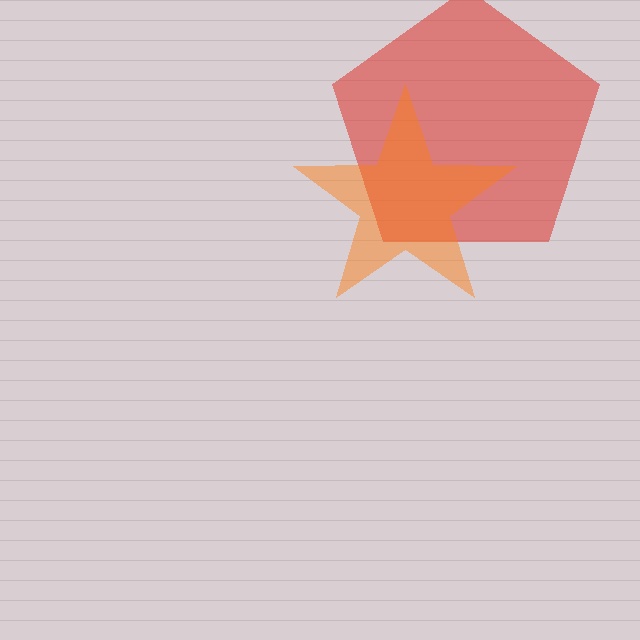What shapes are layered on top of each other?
The layered shapes are: a red pentagon, an orange star.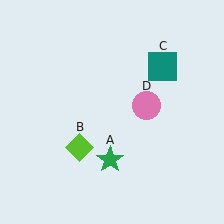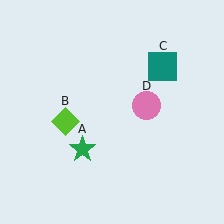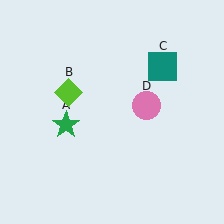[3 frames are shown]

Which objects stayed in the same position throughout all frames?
Teal square (object C) and pink circle (object D) remained stationary.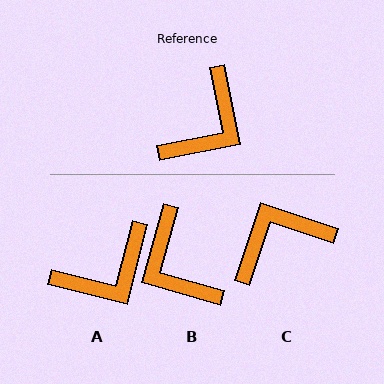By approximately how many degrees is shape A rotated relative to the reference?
Approximately 25 degrees clockwise.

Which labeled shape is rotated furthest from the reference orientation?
C, about 151 degrees away.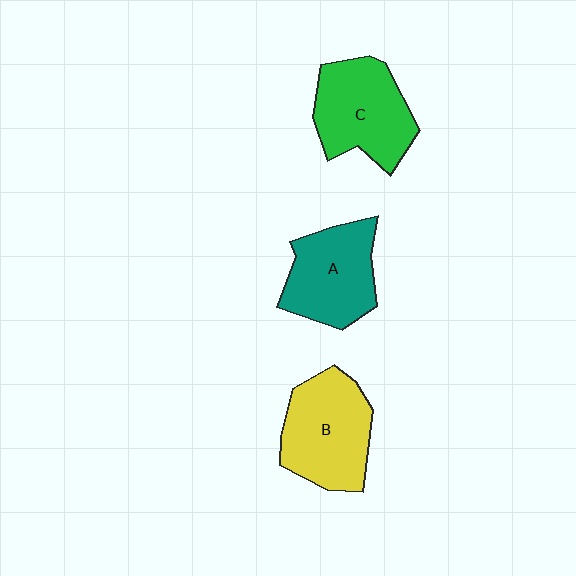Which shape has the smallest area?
Shape A (teal).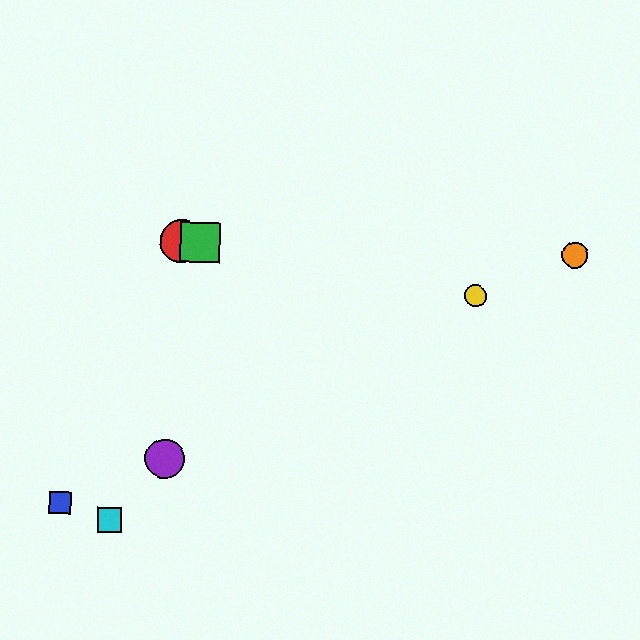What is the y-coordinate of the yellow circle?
The yellow circle is at y≈296.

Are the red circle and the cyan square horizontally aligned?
No, the red circle is at y≈242 and the cyan square is at y≈520.